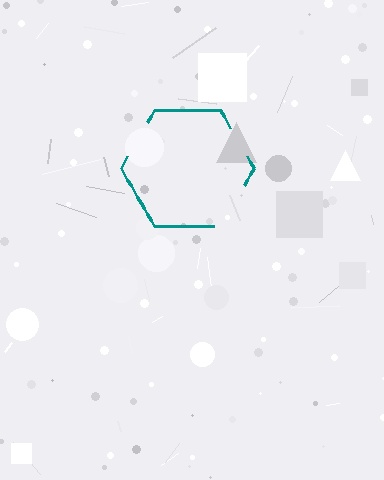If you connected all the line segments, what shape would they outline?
They would outline a hexagon.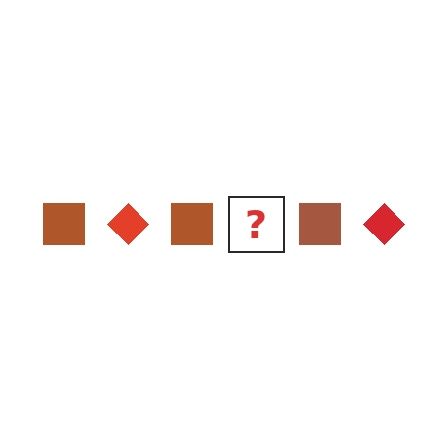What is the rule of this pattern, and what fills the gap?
The rule is that the pattern alternates between brown square and red diamond. The gap should be filled with a red diamond.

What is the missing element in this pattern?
The missing element is a red diamond.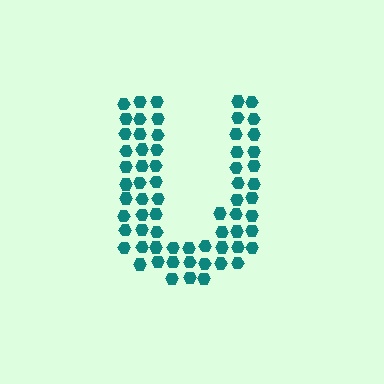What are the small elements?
The small elements are hexagons.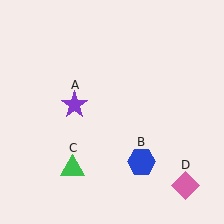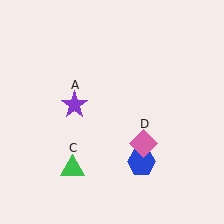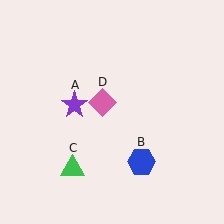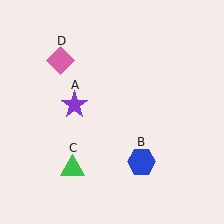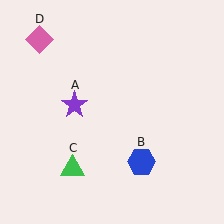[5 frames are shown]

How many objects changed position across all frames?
1 object changed position: pink diamond (object D).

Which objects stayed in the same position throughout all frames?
Purple star (object A) and blue hexagon (object B) and green triangle (object C) remained stationary.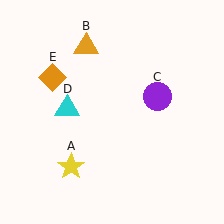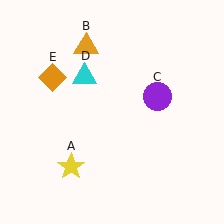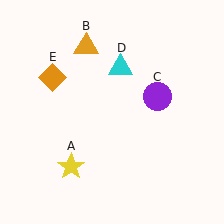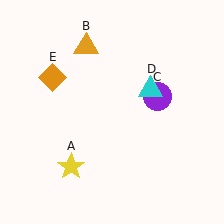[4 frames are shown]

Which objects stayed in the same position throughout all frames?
Yellow star (object A) and orange triangle (object B) and purple circle (object C) and orange diamond (object E) remained stationary.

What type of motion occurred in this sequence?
The cyan triangle (object D) rotated clockwise around the center of the scene.